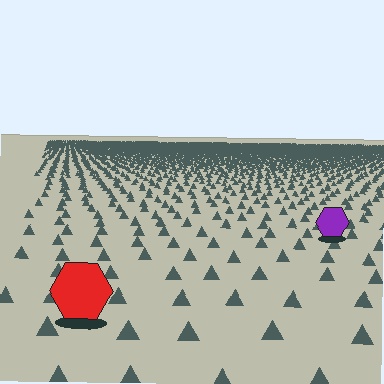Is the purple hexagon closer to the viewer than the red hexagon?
No. The red hexagon is closer — you can tell from the texture gradient: the ground texture is coarser near it.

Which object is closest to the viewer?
The red hexagon is closest. The texture marks near it are larger and more spread out.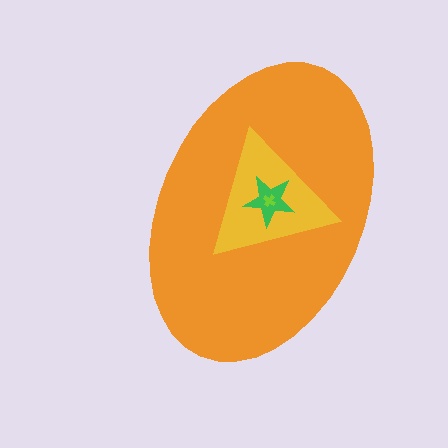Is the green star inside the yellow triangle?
Yes.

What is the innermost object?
The lime cross.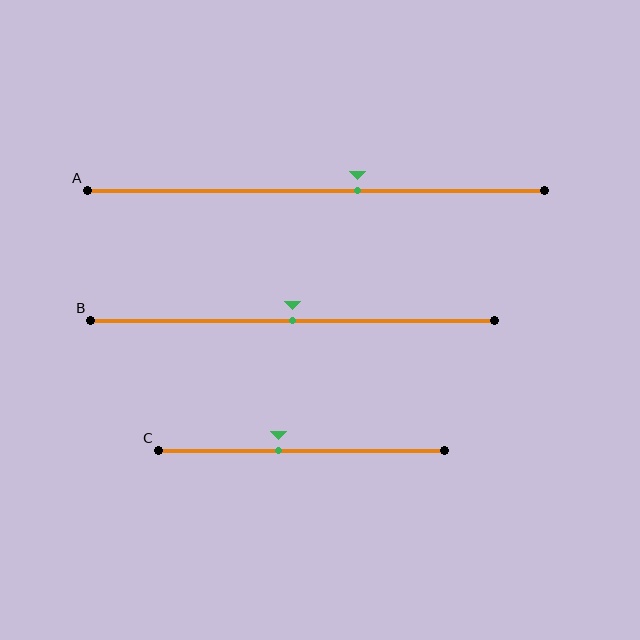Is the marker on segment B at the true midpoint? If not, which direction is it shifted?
Yes, the marker on segment B is at the true midpoint.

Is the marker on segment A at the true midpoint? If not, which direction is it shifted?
No, the marker on segment A is shifted to the right by about 9% of the segment length.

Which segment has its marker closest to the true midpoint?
Segment B has its marker closest to the true midpoint.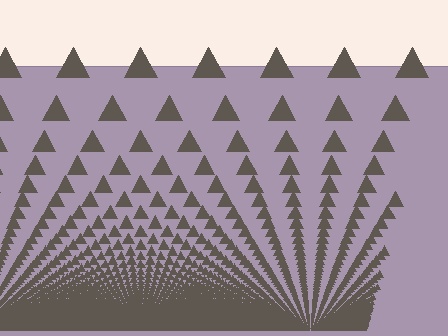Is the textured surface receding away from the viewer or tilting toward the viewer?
The surface appears to tilt toward the viewer. Texture elements get larger and sparser toward the top.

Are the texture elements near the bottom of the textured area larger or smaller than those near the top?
Smaller. The gradient is inverted — elements near the bottom are smaller and denser.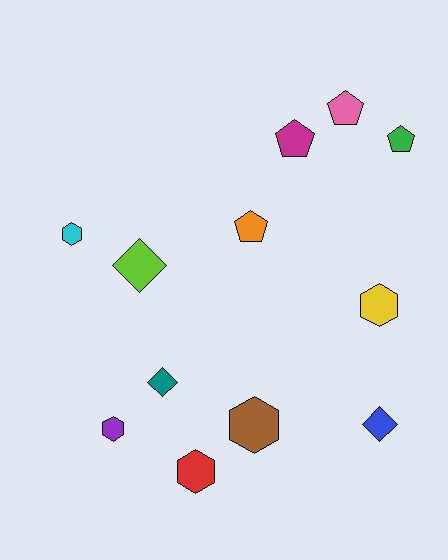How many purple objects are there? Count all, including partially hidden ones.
There is 1 purple object.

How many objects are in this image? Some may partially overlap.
There are 12 objects.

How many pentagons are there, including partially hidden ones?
There are 4 pentagons.